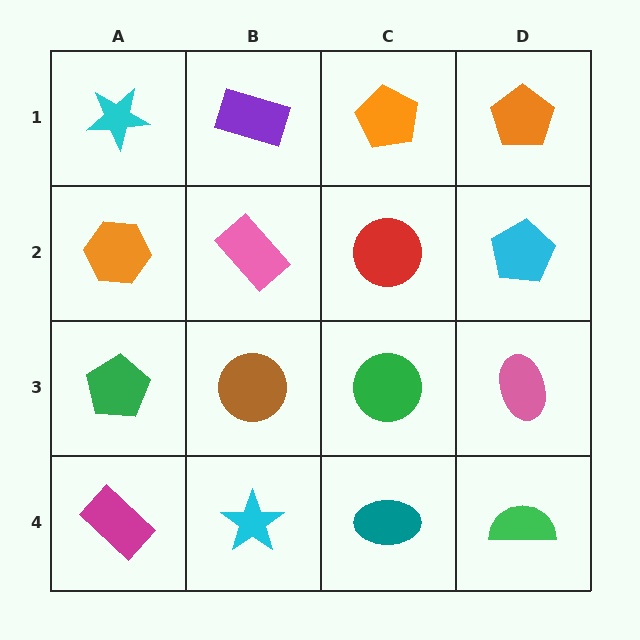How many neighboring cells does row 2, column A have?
3.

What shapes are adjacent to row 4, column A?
A green pentagon (row 3, column A), a cyan star (row 4, column B).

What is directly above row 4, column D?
A pink ellipse.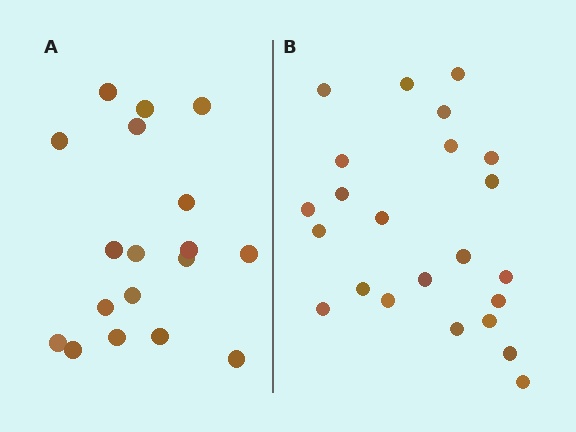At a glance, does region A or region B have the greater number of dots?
Region B (the right region) has more dots.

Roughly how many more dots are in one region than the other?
Region B has about 5 more dots than region A.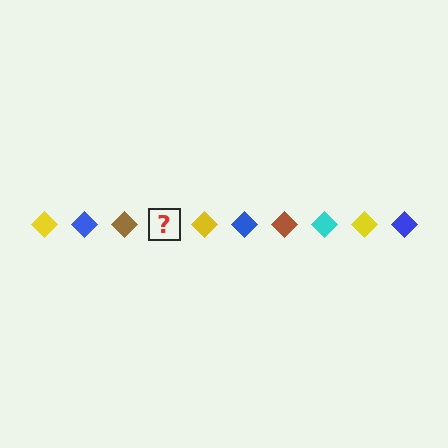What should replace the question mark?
The question mark should be replaced with a cyan diamond.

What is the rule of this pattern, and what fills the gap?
The rule is that the pattern cycles through yellow, blue, brown, cyan diamonds. The gap should be filled with a cyan diamond.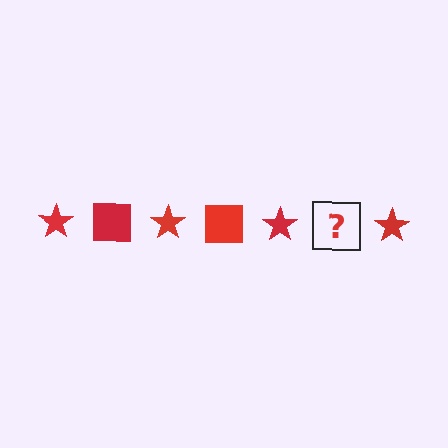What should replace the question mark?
The question mark should be replaced with a red square.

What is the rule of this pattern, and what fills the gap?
The rule is that the pattern cycles through star, square shapes in red. The gap should be filled with a red square.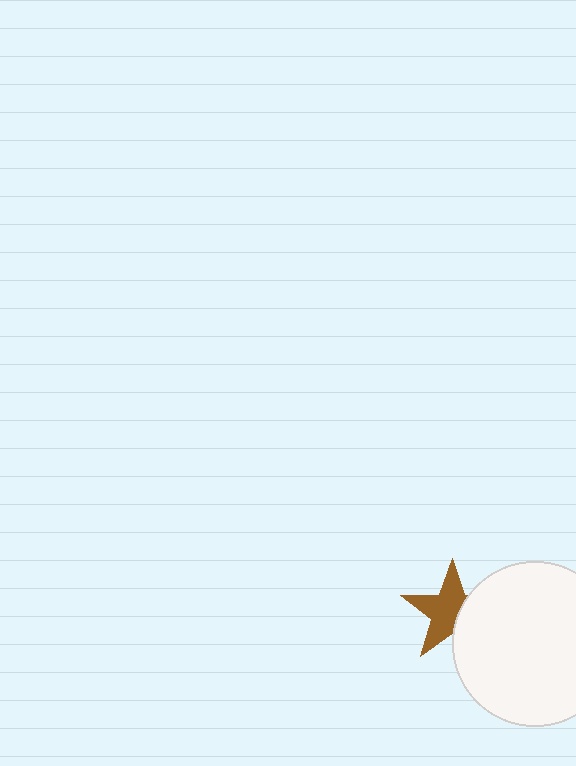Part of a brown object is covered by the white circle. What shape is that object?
It is a star.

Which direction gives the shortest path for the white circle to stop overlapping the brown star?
Moving right gives the shortest separation.